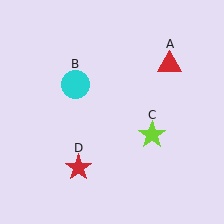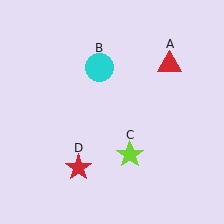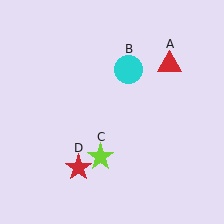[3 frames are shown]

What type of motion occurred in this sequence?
The cyan circle (object B), lime star (object C) rotated clockwise around the center of the scene.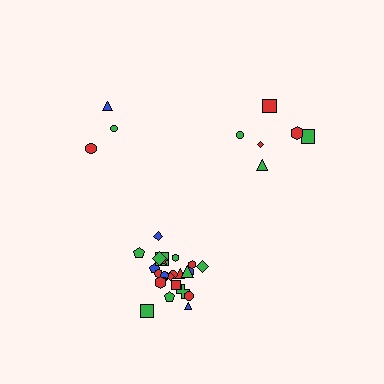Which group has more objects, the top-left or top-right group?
The top-right group.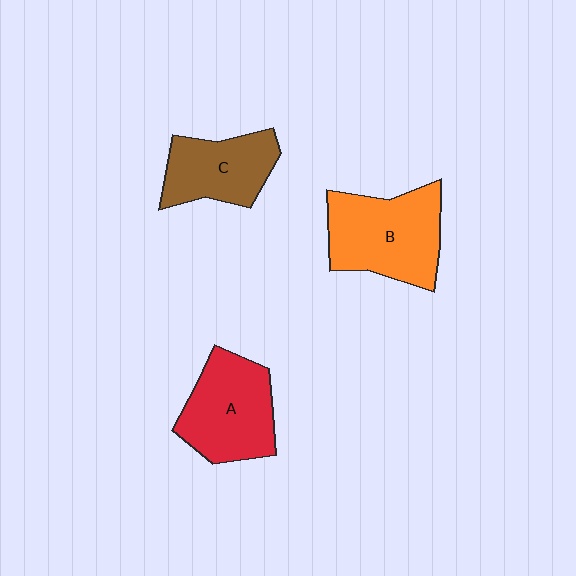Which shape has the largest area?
Shape B (orange).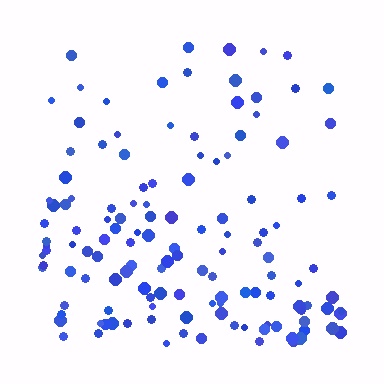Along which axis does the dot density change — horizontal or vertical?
Vertical.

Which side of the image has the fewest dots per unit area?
The top.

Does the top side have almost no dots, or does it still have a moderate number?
Still a moderate number, just noticeably fewer than the bottom.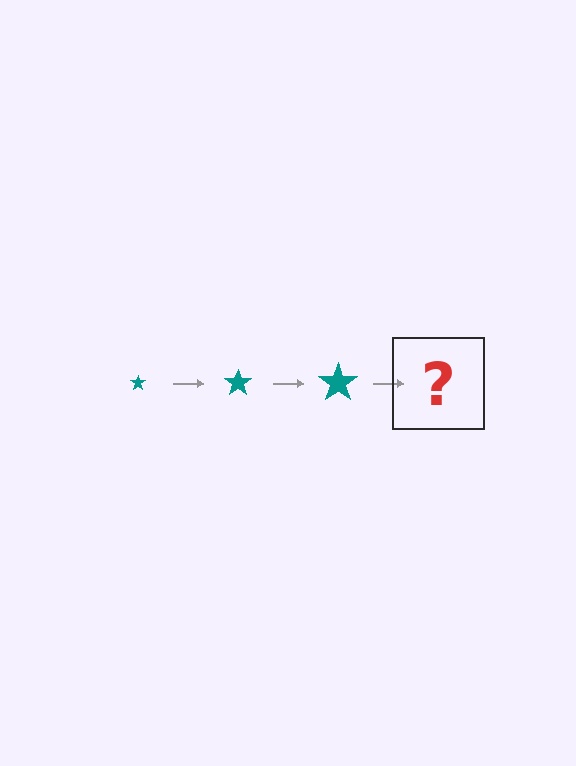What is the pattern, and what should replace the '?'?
The pattern is that the star gets progressively larger each step. The '?' should be a teal star, larger than the previous one.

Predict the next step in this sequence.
The next step is a teal star, larger than the previous one.